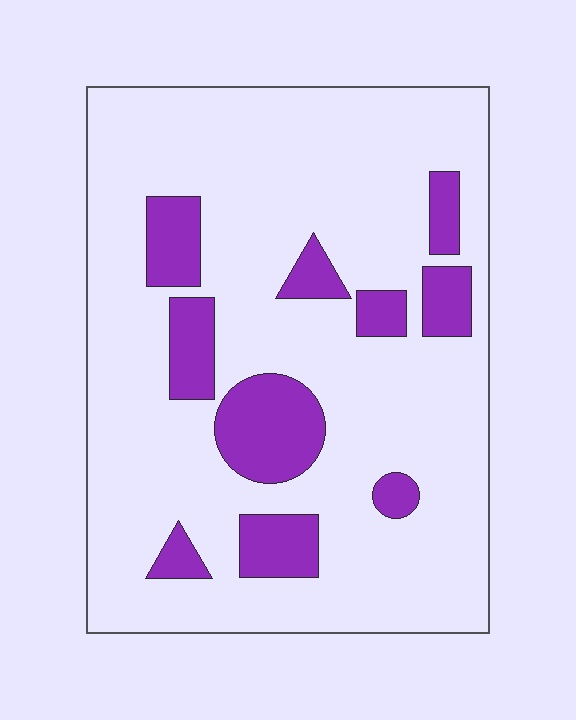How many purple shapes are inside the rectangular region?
10.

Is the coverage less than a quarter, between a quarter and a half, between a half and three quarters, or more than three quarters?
Less than a quarter.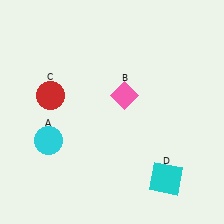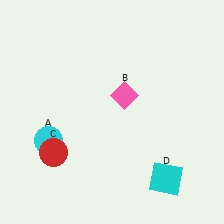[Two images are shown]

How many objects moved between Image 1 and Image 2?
1 object moved between the two images.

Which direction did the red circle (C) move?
The red circle (C) moved down.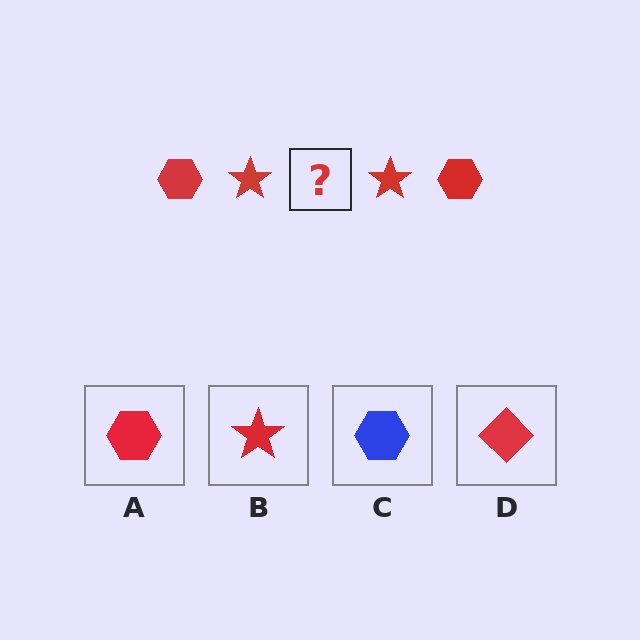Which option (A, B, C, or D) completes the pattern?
A.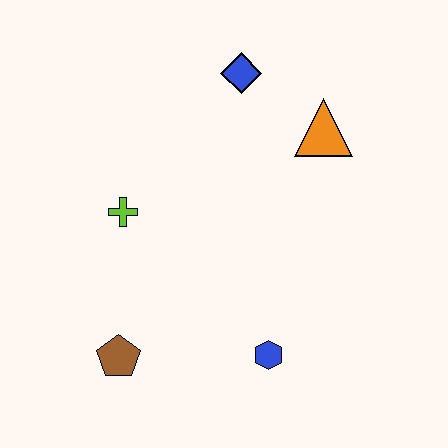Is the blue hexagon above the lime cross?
No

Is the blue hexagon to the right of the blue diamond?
Yes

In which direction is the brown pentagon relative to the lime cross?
The brown pentagon is below the lime cross.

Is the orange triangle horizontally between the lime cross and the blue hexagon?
No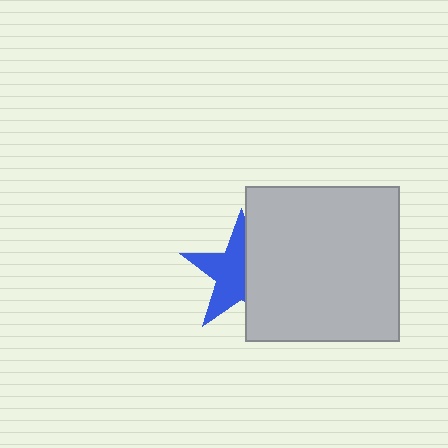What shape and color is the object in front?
The object in front is a light gray square.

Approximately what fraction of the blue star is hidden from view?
Roughly 43% of the blue star is hidden behind the light gray square.